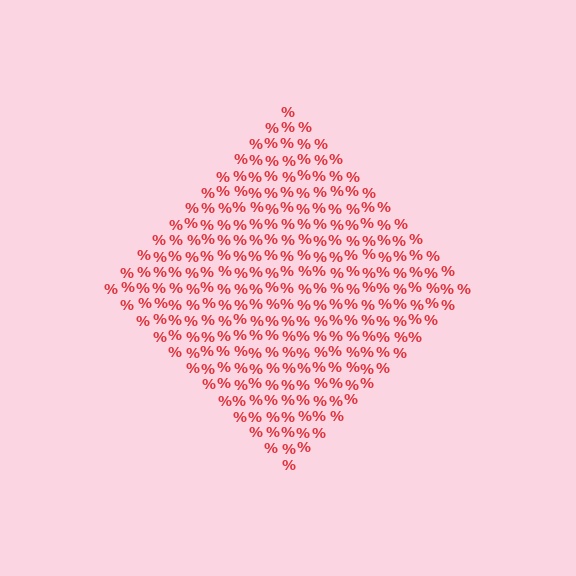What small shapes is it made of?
It is made of small percent signs.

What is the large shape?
The large shape is a diamond.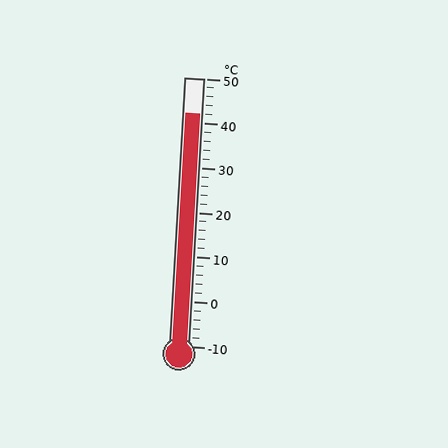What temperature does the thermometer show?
The thermometer shows approximately 42°C.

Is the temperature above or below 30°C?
The temperature is above 30°C.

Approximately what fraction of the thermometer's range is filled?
The thermometer is filled to approximately 85% of its range.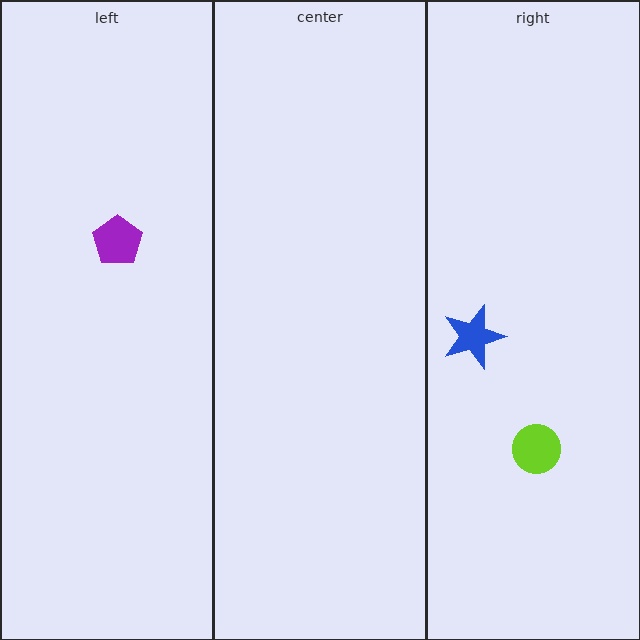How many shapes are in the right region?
2.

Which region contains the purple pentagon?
The left region.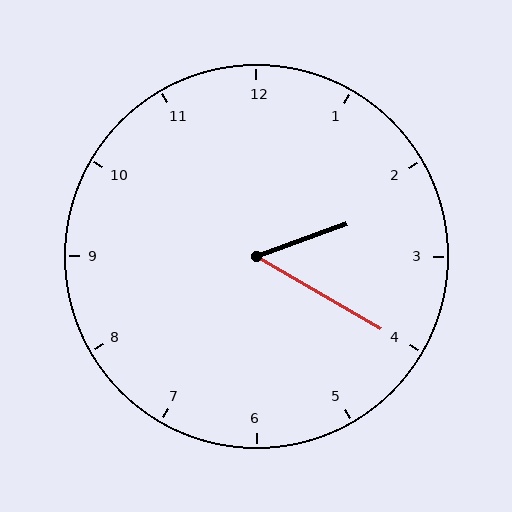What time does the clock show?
2:20.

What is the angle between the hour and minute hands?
Approximately 50 degrees.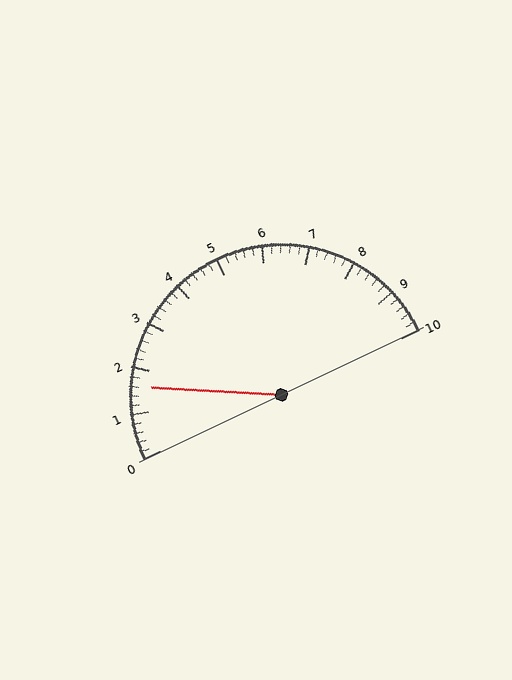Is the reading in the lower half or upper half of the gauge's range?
The reading is in the lower half of the range (0 to 10).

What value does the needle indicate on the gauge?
The needle indicates approximately 1.6.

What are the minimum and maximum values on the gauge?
The gauge ranges from 0 to 10.